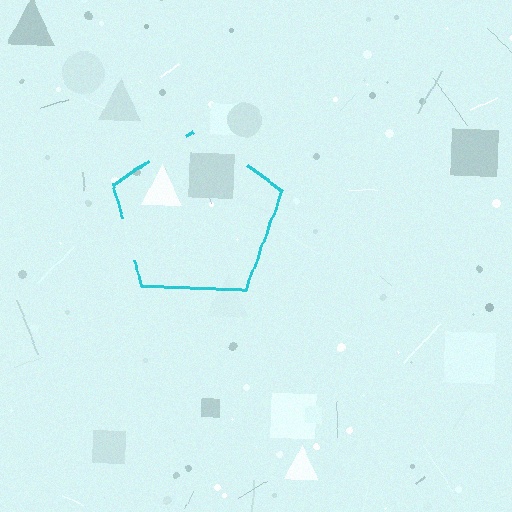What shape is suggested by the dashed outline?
The dashed outline suggests a pentagon.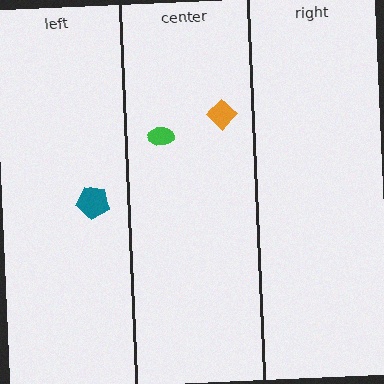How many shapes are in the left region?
1.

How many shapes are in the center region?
2.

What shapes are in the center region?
The green ellipse, the orange diamond.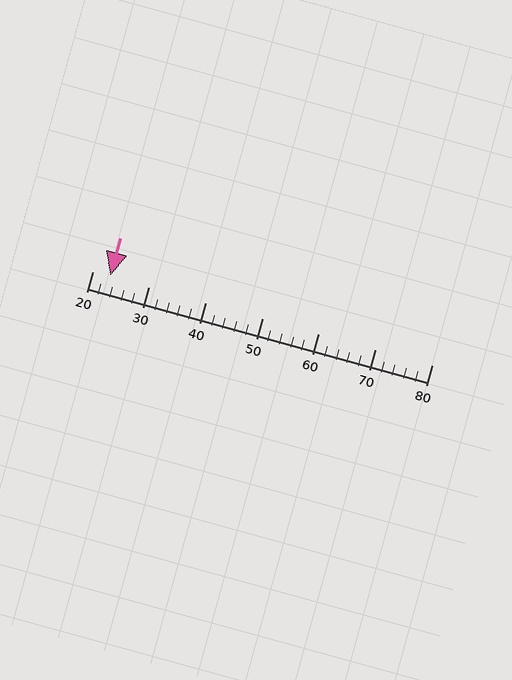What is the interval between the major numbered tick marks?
The major tick marks are spaced 10 units apart.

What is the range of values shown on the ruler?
The ruler shows values from 20 to 80.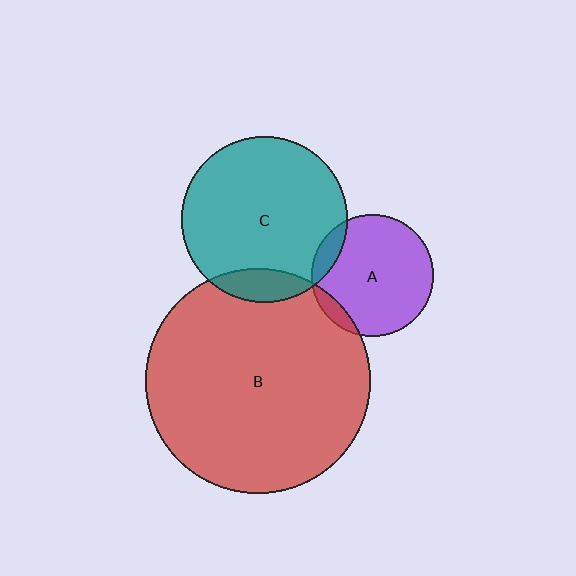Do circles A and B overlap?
Yes.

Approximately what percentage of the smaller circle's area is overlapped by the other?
Approximately 5%.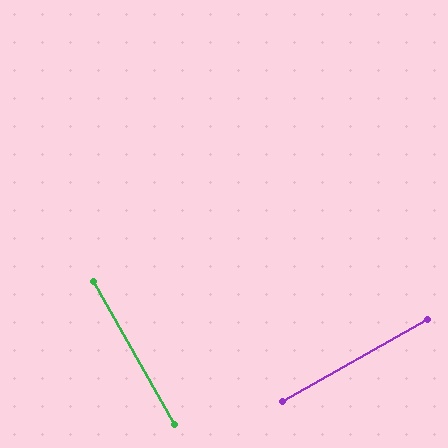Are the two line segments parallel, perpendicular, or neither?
Perpendicular — they meet at approximately 90°.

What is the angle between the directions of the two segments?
Approximately 90 degrees.